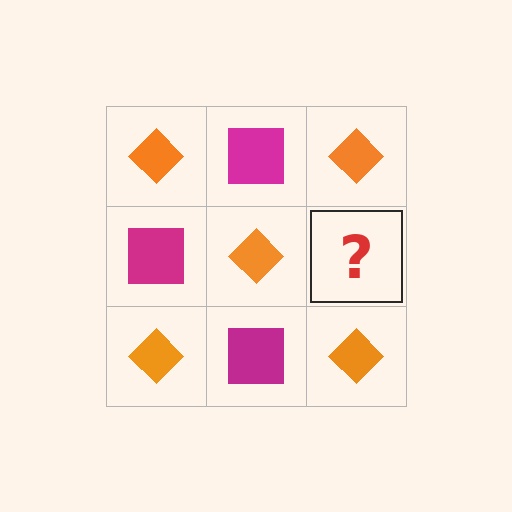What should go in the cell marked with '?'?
The missing cell should contain a magenta square.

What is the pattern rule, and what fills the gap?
The rule is that it alternates orange diamond and magenta square in a checkerboard pattern. The gap should be filled with a magenta square.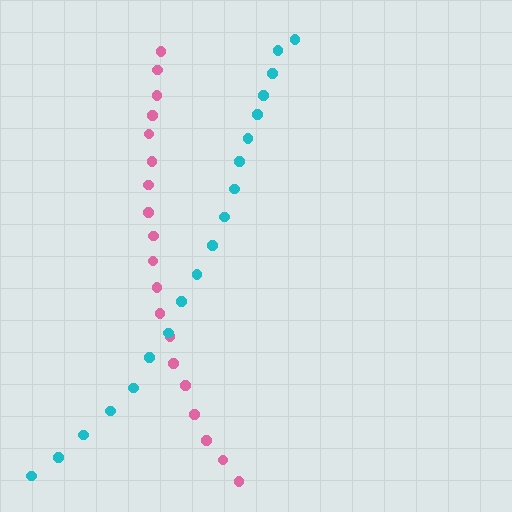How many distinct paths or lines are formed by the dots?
There are 2 distinct paths.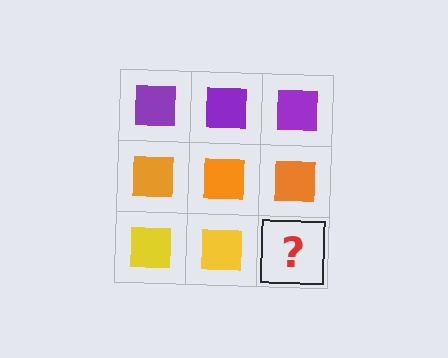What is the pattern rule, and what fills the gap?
The rule is that each row has a consistent color. The gap should be filled with a yellow square.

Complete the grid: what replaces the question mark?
The question mark should be replaced with a yellow square.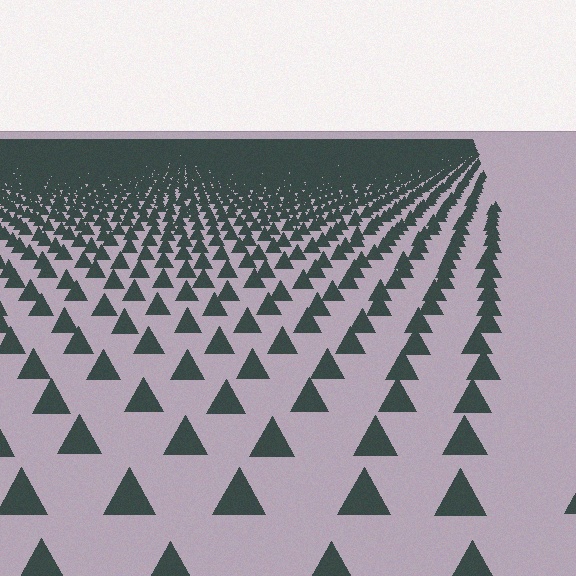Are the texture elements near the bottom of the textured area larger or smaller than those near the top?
Larger. Near the bottom, elements are closer to the viewer and appear at a bigger on-screen size.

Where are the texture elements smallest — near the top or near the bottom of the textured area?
Near the top.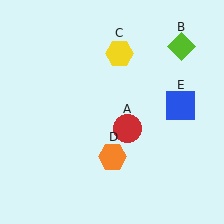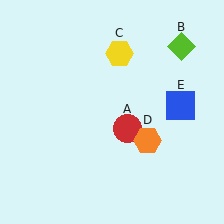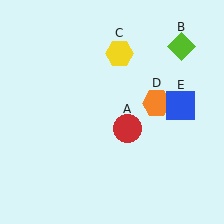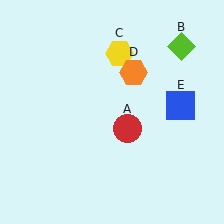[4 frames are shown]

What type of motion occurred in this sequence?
The orange hexagon (object D) rotated counterclockwise around the center of the scene.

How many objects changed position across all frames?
1 object changed position: orange hexagon (object D).